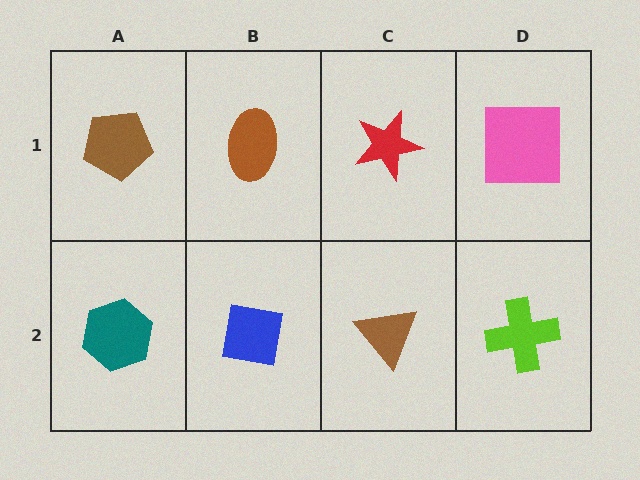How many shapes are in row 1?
4 shapes.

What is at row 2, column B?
A blue square.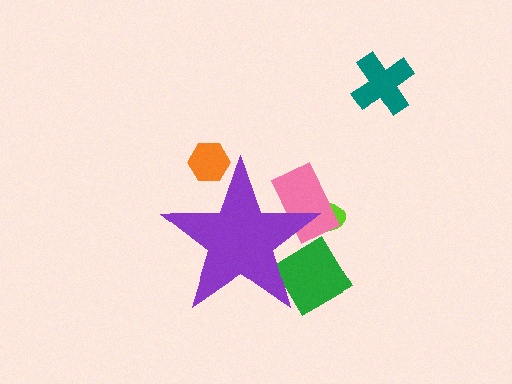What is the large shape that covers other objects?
A purple star.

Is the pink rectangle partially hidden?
Yes, the pink rectangle is partially hidden behind the purple star.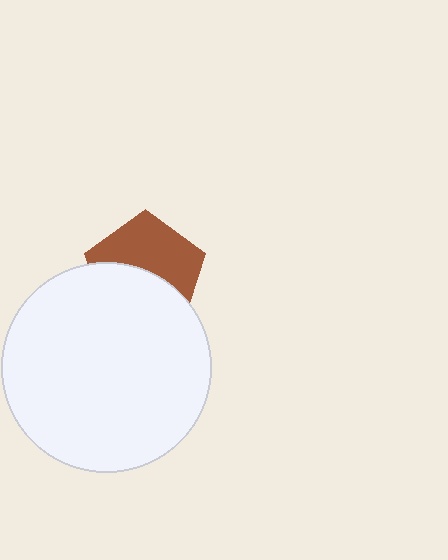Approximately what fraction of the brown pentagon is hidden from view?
Roughly 49% of the brown pentagon is hidden behind the white circle.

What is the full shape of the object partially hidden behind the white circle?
The partially hidden object is a brown pentagon.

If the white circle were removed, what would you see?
You would see the complete brown pentagon.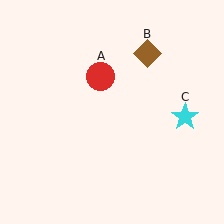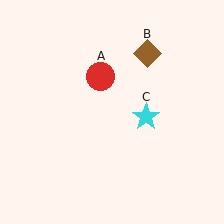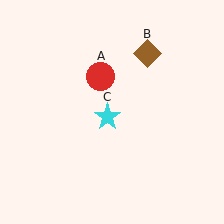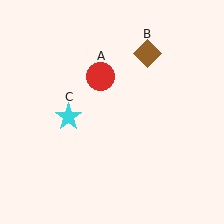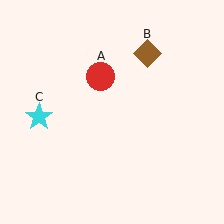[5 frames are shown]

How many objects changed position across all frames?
1 object changed position: cyan star (object C).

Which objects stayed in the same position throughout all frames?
Red circle (object A) and brown diamond (object B) remained stationary.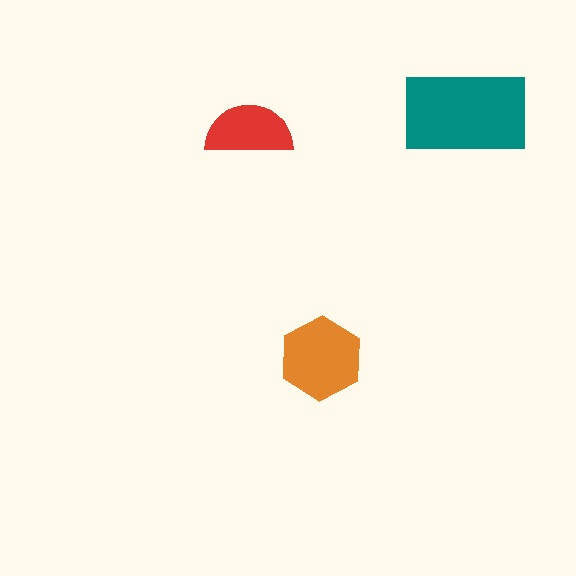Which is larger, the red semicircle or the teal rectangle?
The teal rectangle.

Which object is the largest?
The teal rectangle.